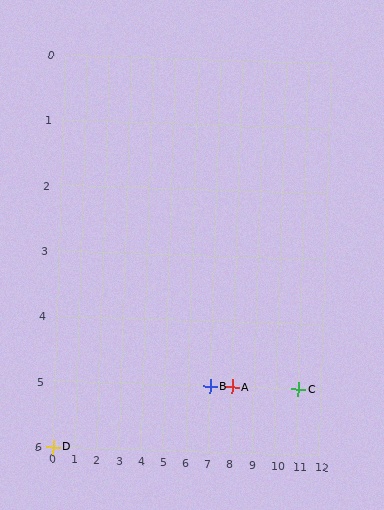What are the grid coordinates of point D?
Point D is at grid coordinates (0, 6).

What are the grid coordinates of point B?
Point B is at grid coordinates (7, 5).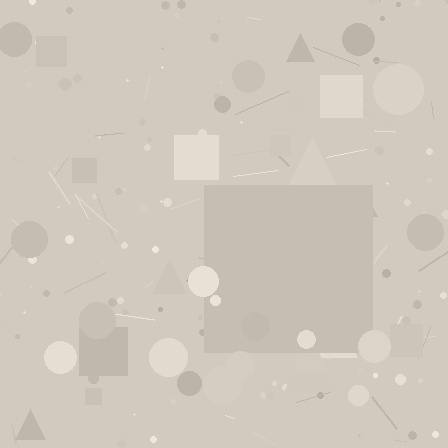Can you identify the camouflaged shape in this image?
The camouflaged shape is a square.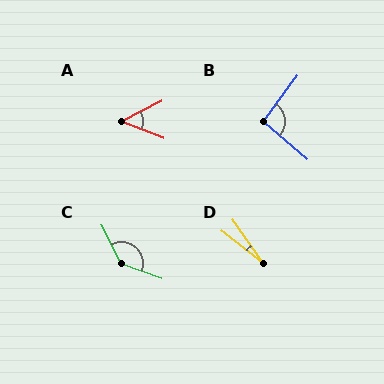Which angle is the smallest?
D, at approximately 17 degrees.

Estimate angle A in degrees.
Approximately 48 degrees.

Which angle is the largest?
C, at approximately 136 degrees.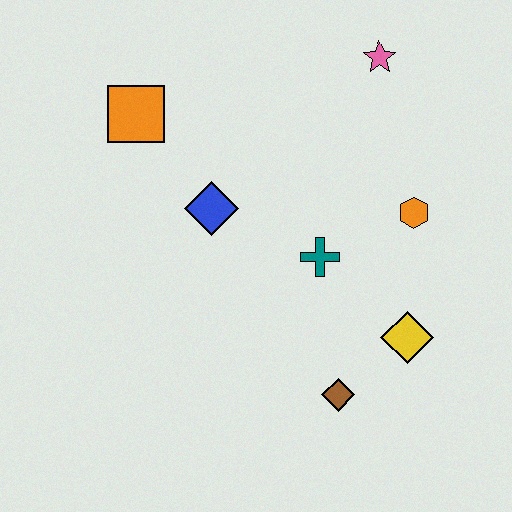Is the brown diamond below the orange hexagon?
Yes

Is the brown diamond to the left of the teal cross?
No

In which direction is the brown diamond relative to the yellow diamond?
The brown diamond is to the left of the yellow diamond.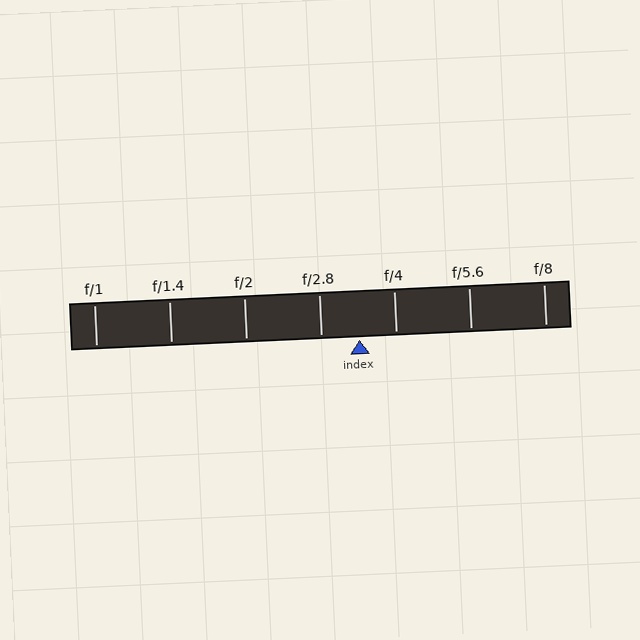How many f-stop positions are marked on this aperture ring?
There are 7 f-stop positions marked.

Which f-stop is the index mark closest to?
The index mark is closest to f/4.